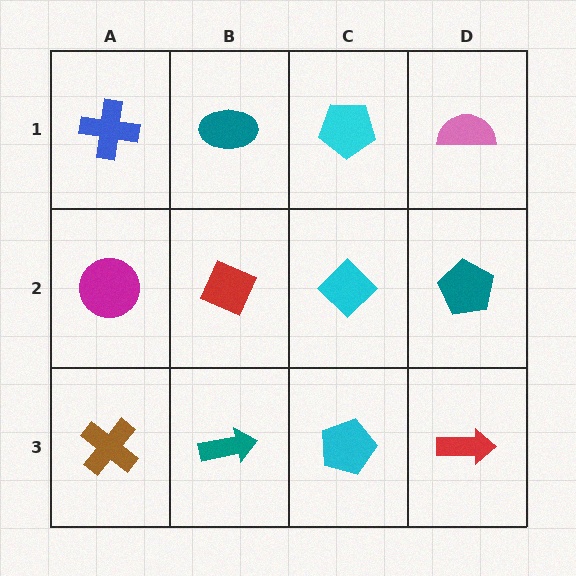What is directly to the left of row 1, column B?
A blue cross.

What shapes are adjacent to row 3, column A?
A magenta circle (row 2, column A), a teal arrow (row 3, column B).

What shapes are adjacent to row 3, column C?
A cyan diamond (row 2, column C), a teal arrow (row 3, column B), a red arrow (row 3, column D).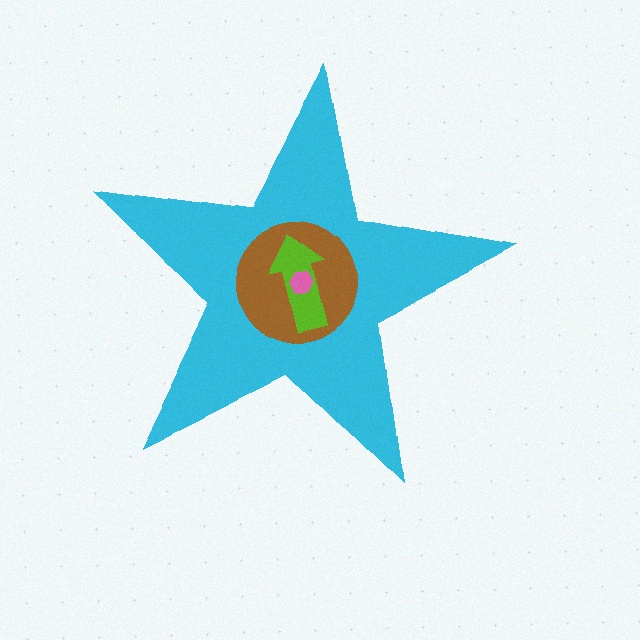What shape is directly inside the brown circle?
The lime arrow.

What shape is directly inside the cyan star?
The brown circle.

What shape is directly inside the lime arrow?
The pink hexagon.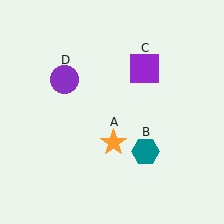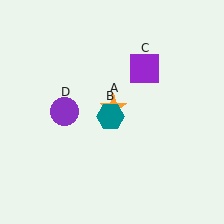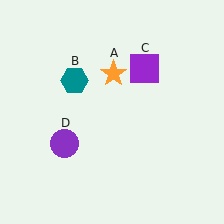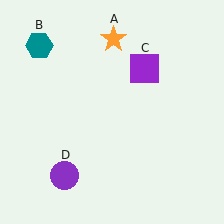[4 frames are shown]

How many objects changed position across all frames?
3 objects changed position: orange star (object A), teal hexagon (object B), purple circle (object D).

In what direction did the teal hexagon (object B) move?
The teal hexagon (object B) moved up and to the left.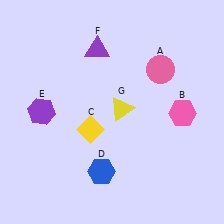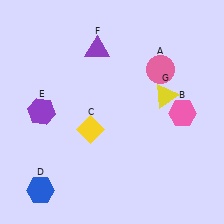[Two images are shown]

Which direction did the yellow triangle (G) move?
The yellow triangle (G) moved right.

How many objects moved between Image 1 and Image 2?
2 objects moved between the two images.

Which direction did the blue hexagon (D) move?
The blue hexagon (D) moved left.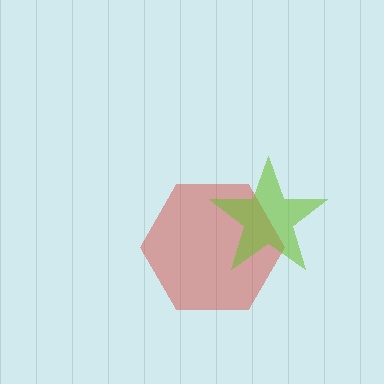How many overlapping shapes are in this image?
There are 2 overlapping shapes in the image.